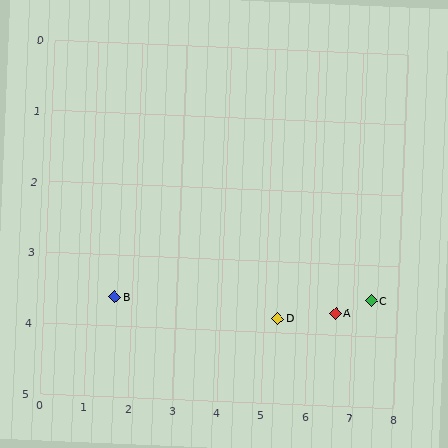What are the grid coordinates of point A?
Point A is at approximately (6.6, 3.7).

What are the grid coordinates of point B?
Point B is at approximately (1.6, 3.6).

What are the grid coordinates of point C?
Point C is at approximately (7.4, 3.5).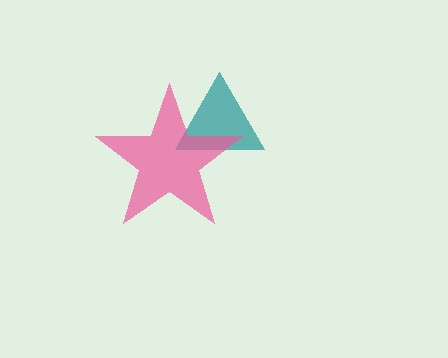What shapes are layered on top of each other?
The layered shapes are: a teal triangle, a pink star.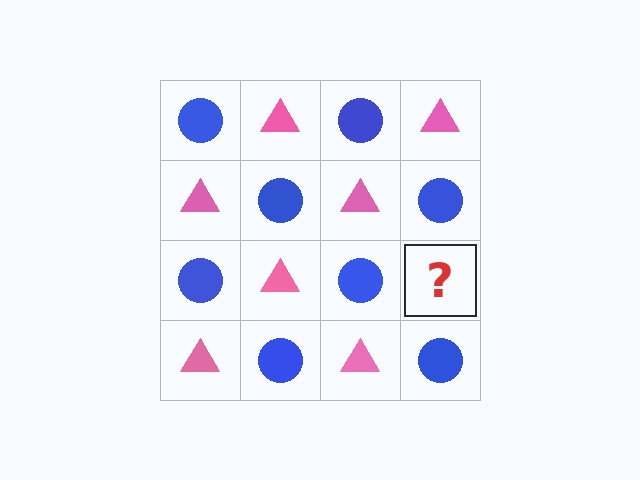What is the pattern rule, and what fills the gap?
The rule is that it alternates blue circle and pink triangle in a checkerboard pattern. The gap should be filled with a pink triangle.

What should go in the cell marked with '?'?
The missing cell should contain a pink triangle.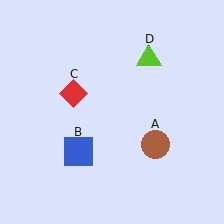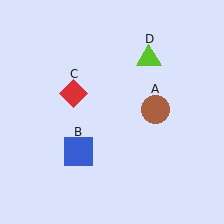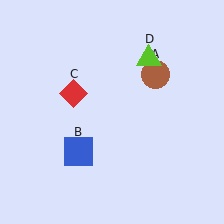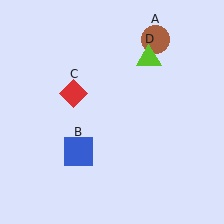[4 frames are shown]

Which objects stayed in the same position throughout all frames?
Blue square (object B) and red diamond (object C) and lime triangle (object D) remained stationary.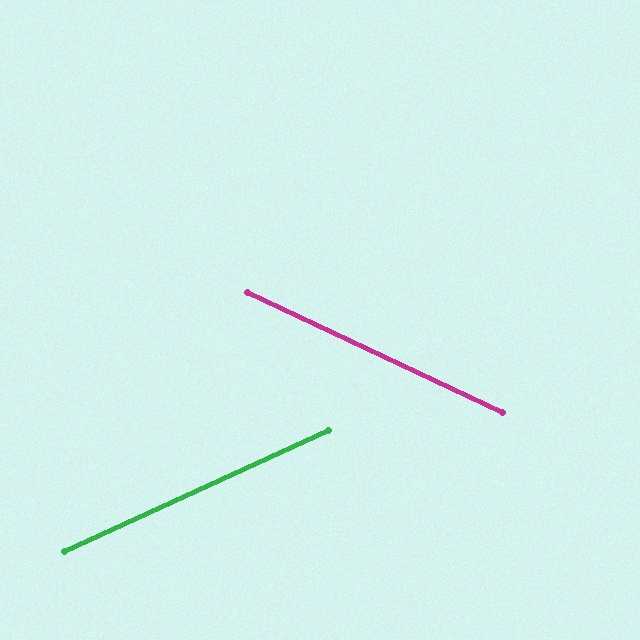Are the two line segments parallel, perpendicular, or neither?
Neither parallel nor perpendicular — they differ by about 50°.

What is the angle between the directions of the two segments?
Approximately 50 degrees.